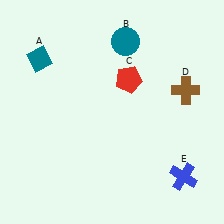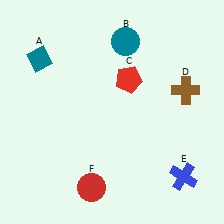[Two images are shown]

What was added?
A red circle (F) was added in Image 2.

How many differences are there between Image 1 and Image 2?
There is 1 difference between the two images.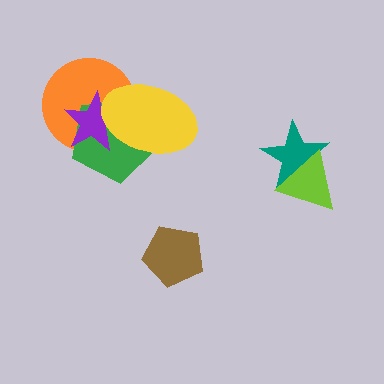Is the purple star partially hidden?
Yes, it is partially covered by another shape.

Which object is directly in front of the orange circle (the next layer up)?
The green pentagon is directly in front of the orange circle.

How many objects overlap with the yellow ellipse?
3 objects overlap with the yellow ellipse.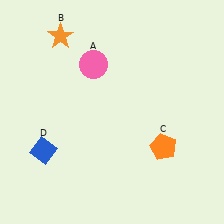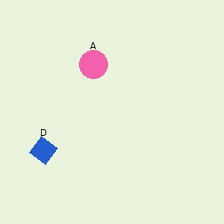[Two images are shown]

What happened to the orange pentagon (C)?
The orange pentagon (C) was removed in Image 2. It was in the bottom-right area of Image 1.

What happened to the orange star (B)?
The orange star (B) was removed in Image 2. It was in the top-left area of Image 1.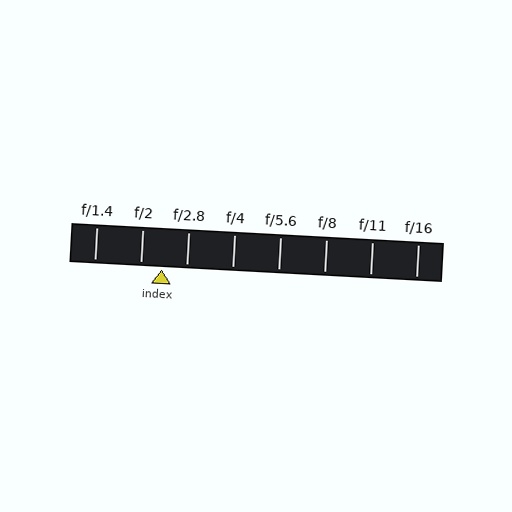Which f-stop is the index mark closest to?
The index mark is closest to f/2.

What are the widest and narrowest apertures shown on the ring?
The widest aperture shown is f/1.4 and the narrowest is f/16.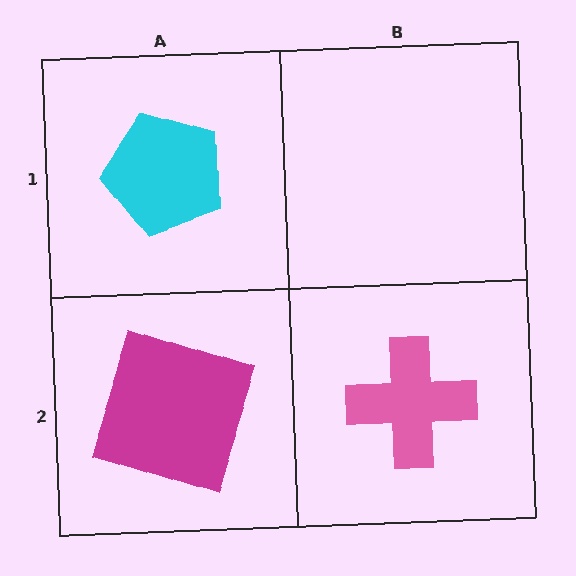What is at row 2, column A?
A magenta square.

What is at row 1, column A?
A cyan pentagon.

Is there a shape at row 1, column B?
No, that cell is empty.